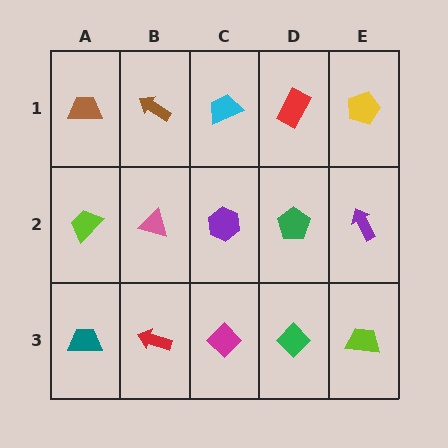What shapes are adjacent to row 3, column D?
A green pentagon (row 2, column D), a magenta diamond (row 3, column C), a lime trapezoid (row 3, column E).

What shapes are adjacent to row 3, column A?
A lime trapezoid (row 2, column A), a red arrow (row 3, column B).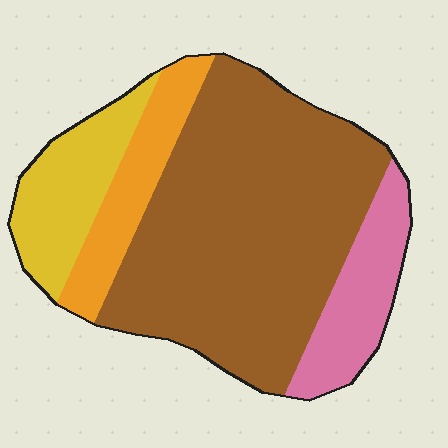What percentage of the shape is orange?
Orange covers roughly 10% of the shape.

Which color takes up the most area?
Brown, at roughly 60%.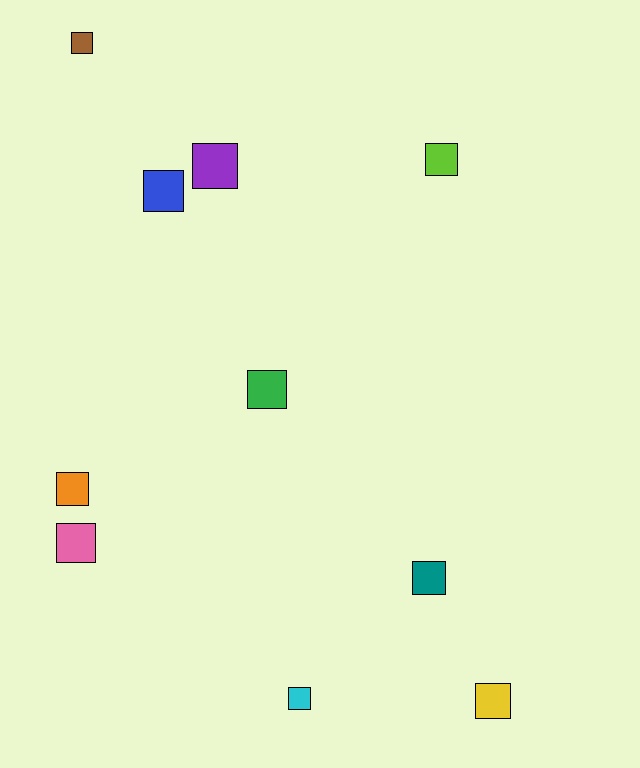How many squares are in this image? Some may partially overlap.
There are 10 squares.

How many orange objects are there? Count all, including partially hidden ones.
There is 1 orange object.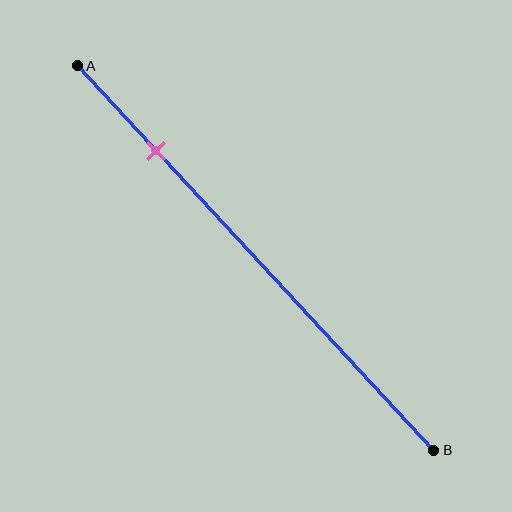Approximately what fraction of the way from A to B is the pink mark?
The pink mark is approximately 20% of the way from A to B.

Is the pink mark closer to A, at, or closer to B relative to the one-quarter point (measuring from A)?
The pink mark is approximately at the one-quarter point of segment AB.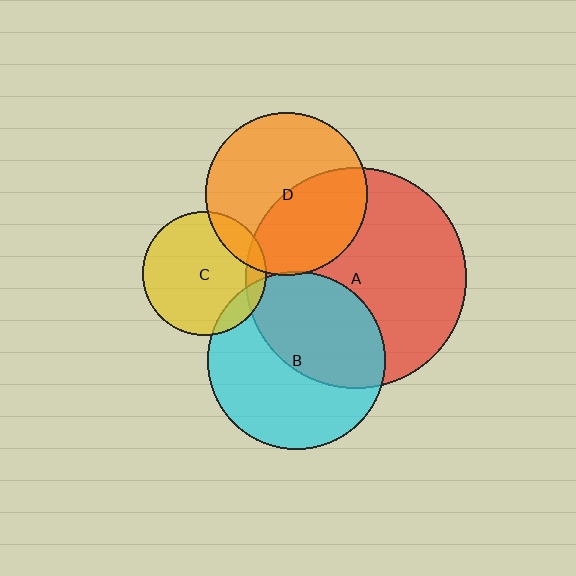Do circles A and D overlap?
Yes.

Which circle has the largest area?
Circle A (red).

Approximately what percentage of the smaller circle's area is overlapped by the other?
Approximately 45%.